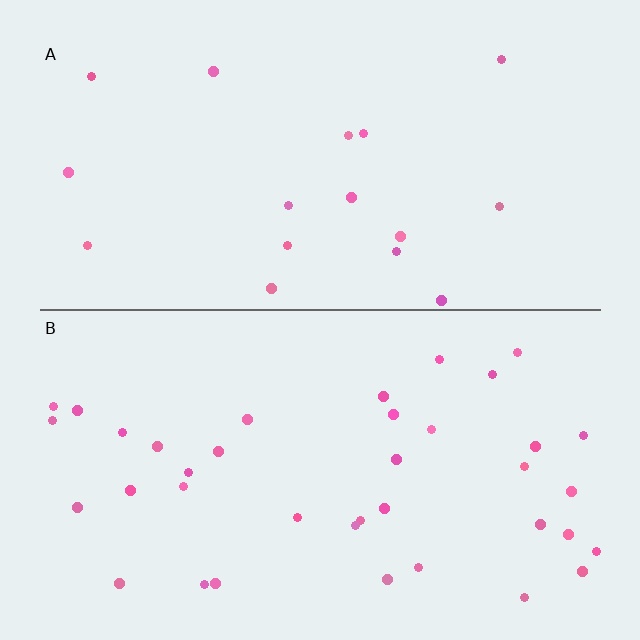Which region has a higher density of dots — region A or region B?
B (the bottom).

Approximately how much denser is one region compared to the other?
Approximately 2.2× — region B over region A.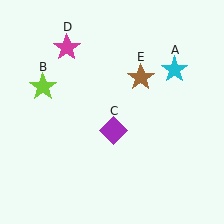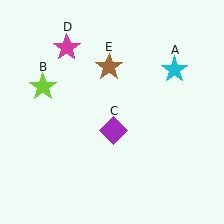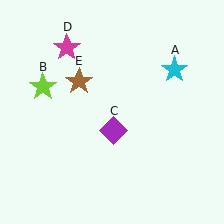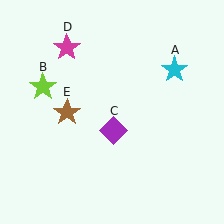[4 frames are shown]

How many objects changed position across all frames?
1 object changed position: brown star (object E).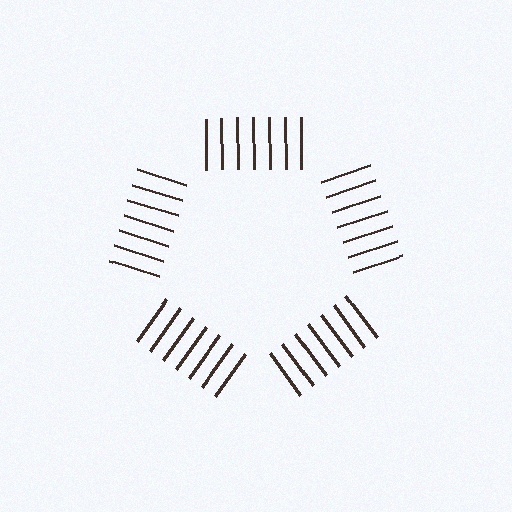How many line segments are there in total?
35 — 7 along each of the 5 edges.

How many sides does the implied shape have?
5 sides — the line-ends trace a pentagon.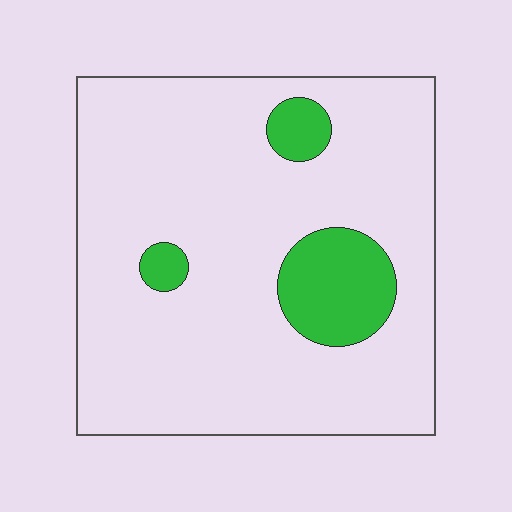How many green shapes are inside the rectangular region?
3.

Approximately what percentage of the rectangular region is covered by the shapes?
Approximately 15%.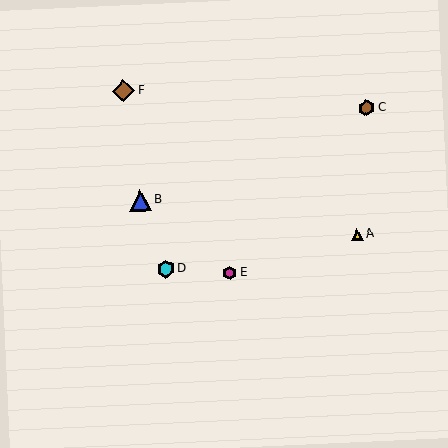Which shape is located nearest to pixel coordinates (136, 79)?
The brown diamond (labeled F) at (124, 91) is nearest to that location.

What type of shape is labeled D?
Shape D is a cyan hexagon.